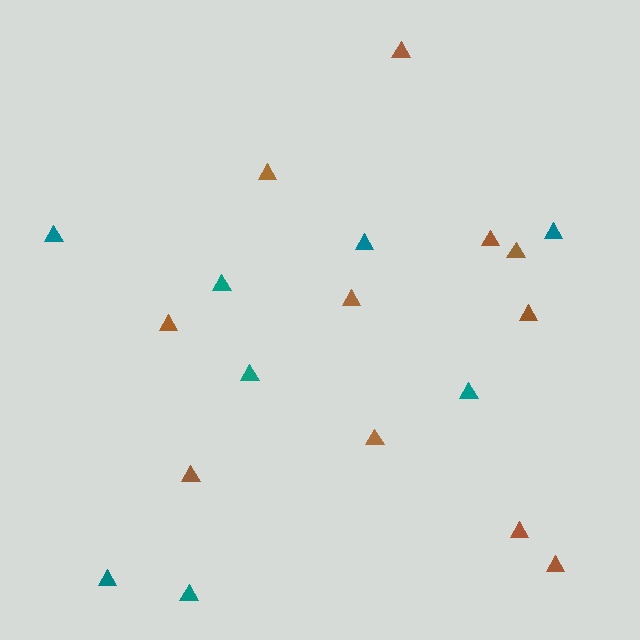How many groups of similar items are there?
There are 2 groups: one group of teal triangles (8) and one group of brown triangles (11).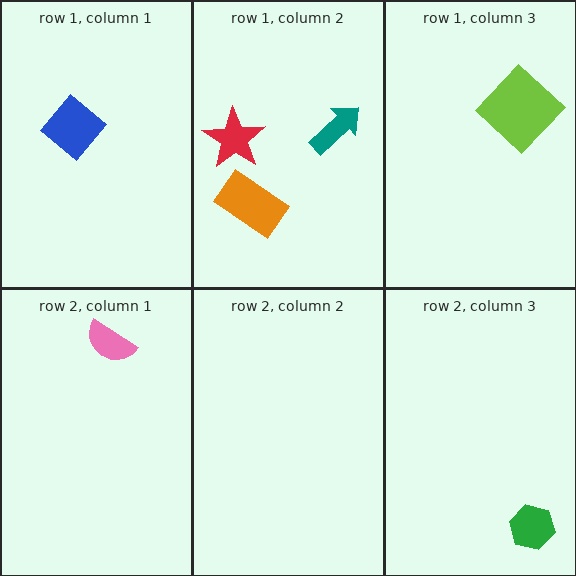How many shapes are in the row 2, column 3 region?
1.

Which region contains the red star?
The row 1, column 2 region.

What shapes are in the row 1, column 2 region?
The orange rectangle, the red star, the teal arrow.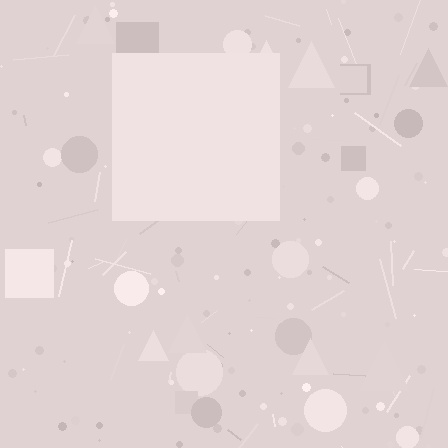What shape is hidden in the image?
A square is hidden in the image.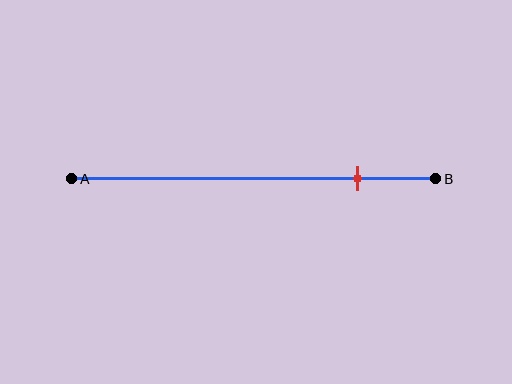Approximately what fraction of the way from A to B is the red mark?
The red mark is approximately 80% of the way from A to B.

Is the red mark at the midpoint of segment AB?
No, the mark is at about 80% from A, not at the 50% midpoint.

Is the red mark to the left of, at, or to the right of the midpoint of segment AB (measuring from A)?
The red mark is to the right of the midpoint of segment AB.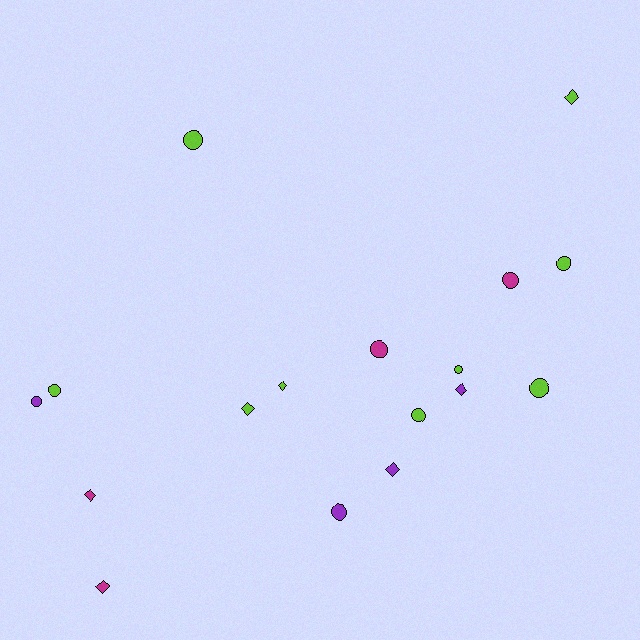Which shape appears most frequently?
Circle, with 10 objects.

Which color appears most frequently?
Lime, with 9 objects.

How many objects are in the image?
There are 17 objects.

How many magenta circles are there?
There are 2 magenta circles.